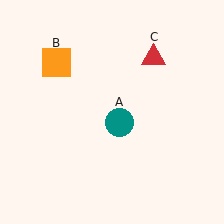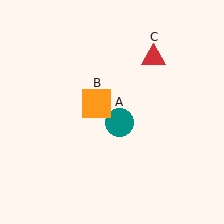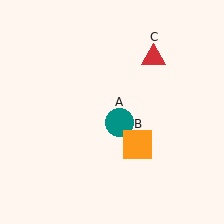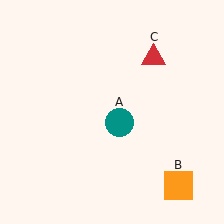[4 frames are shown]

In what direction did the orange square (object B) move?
The orange square (object B) moved down and to the right.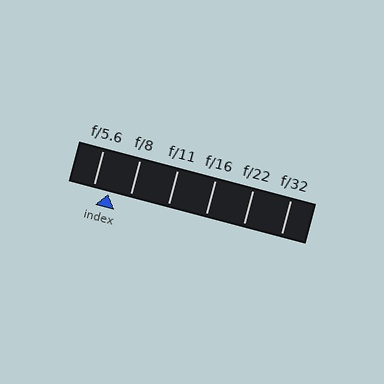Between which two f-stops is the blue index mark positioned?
The index mark is between f/5.6 and f/8.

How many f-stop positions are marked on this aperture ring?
There are 6 f-stop positions marked.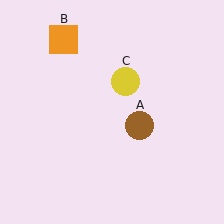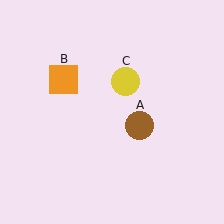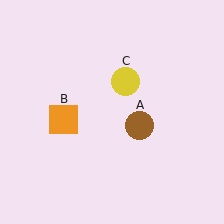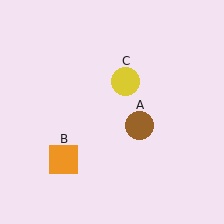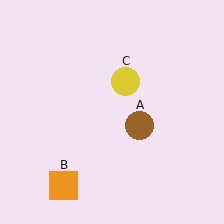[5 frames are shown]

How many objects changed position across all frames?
1 object changed position: orange square (object B).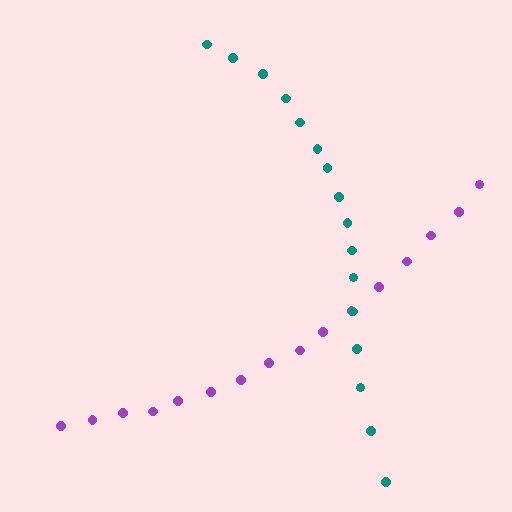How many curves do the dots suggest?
There are 2 distinct paths.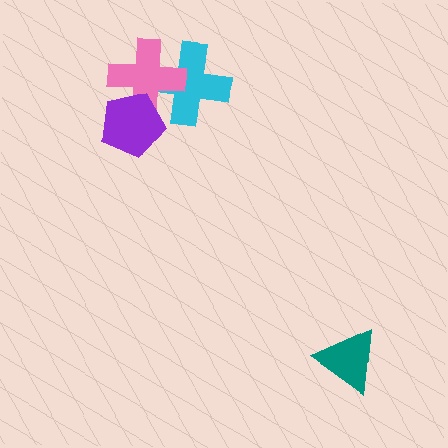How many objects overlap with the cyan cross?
1 object overlaps with the cyan cross.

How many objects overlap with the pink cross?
2 objects overlap with the pink cross.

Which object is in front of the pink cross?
The purple pentagon is in front of the pink cross.